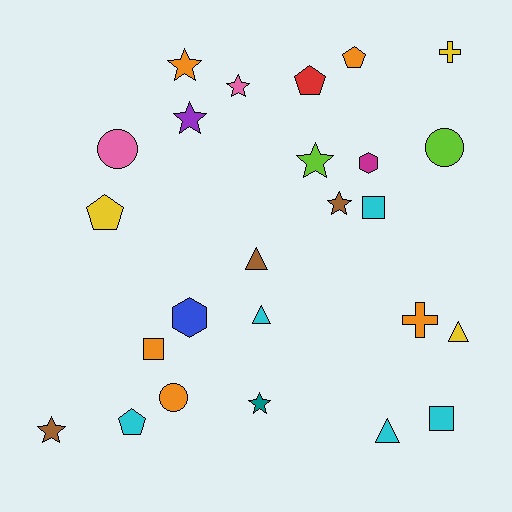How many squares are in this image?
There are 3 squares.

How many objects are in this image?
There are 25 objects.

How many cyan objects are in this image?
There are 5 cyan objects.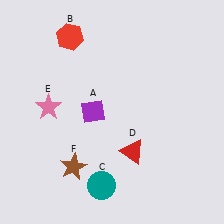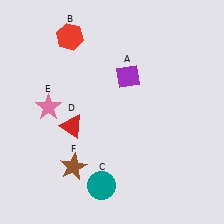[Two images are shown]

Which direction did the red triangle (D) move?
The red triangle (D) moved left.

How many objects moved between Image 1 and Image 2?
2 objects moved between the two images.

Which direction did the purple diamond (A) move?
The purple diamond (A) moved up.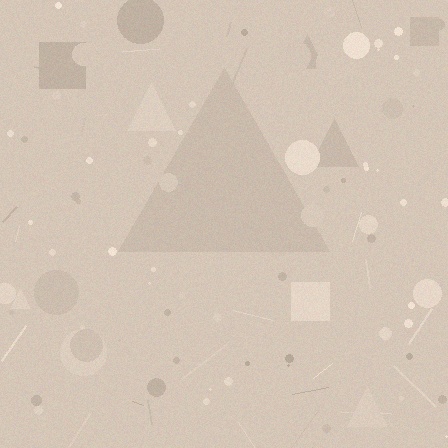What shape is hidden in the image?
A triangle is hidden in the image.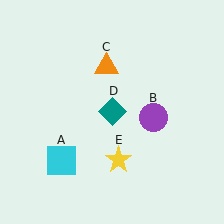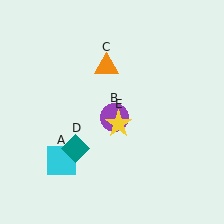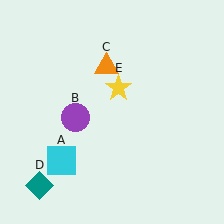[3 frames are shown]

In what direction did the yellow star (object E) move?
The yellow star (object E) moved up.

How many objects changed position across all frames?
3 objects changed position: purple circle (object B), teal diamond (object D), yellow star (object E).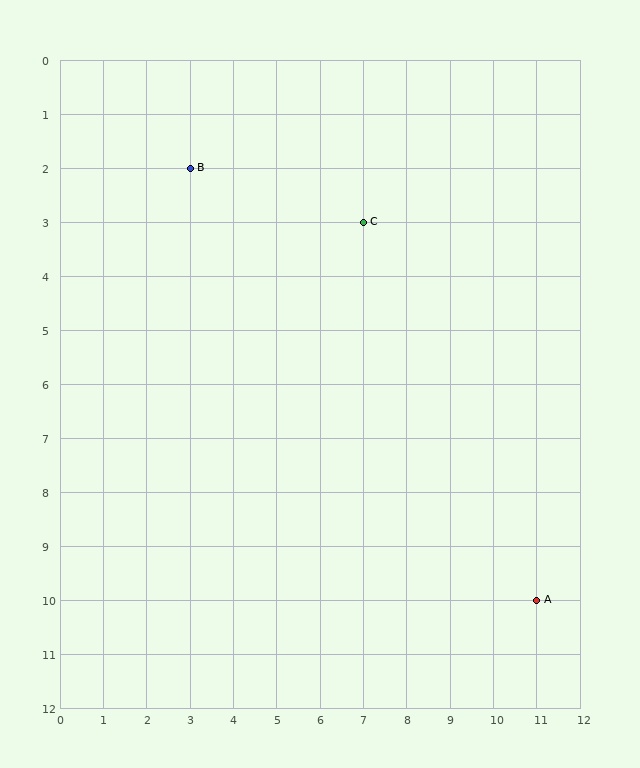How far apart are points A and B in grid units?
Points A and B are 8 columns and 8 rows apart (about 11.3 grid units diagonally).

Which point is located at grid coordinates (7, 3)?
Point C is at (7, 3).